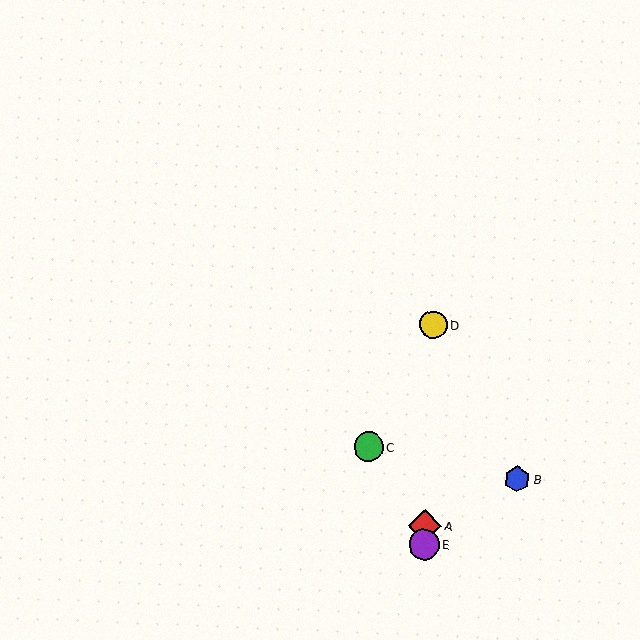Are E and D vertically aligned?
Yes, both are at x≈424.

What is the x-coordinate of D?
Object D is at x≈433.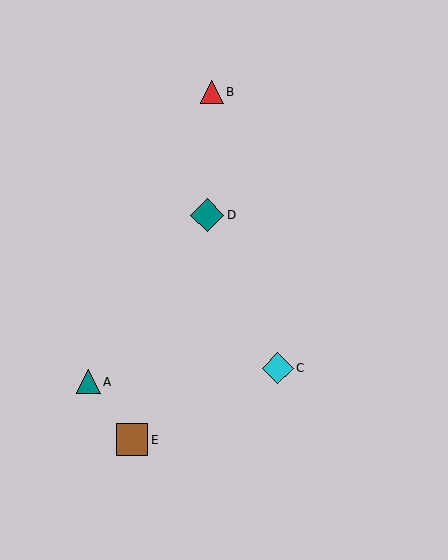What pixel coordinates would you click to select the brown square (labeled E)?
Click at (132, 440) to select the brown square E.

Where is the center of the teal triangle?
The center of the teal triangle is at (88, 382).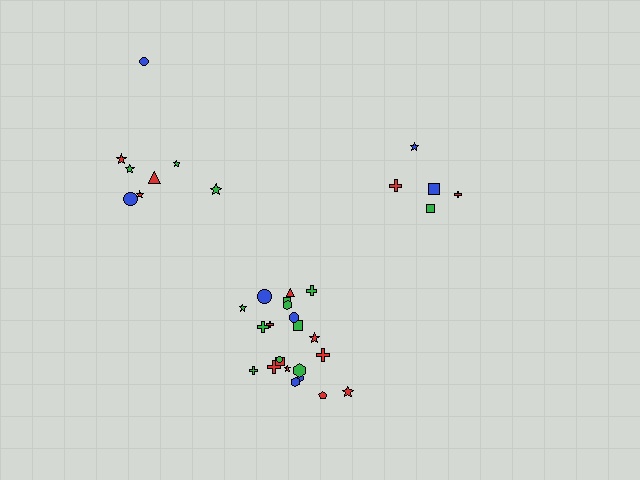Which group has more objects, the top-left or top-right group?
The top-left group.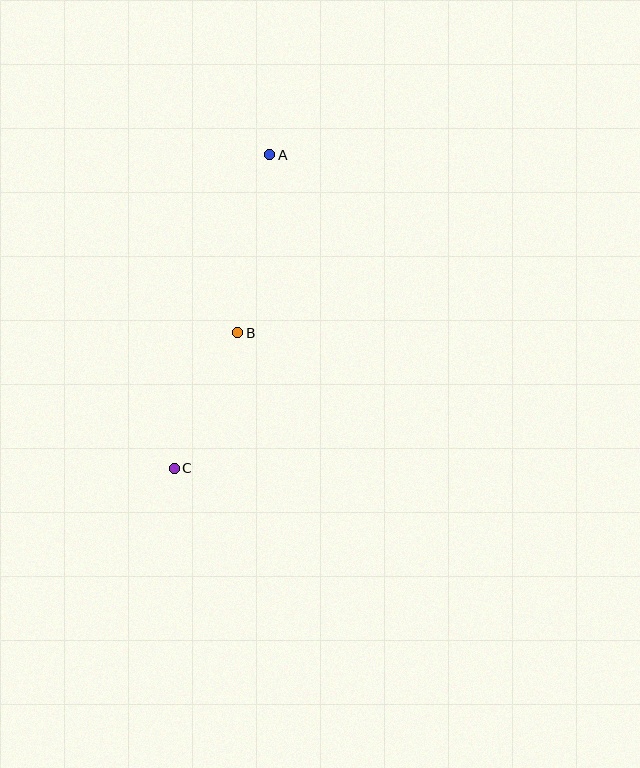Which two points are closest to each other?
Points B and C are closest to each other.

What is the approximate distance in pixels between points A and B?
The distance between A and B is approximately 181 pixels.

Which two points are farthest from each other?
Points A and C are farthest from each other.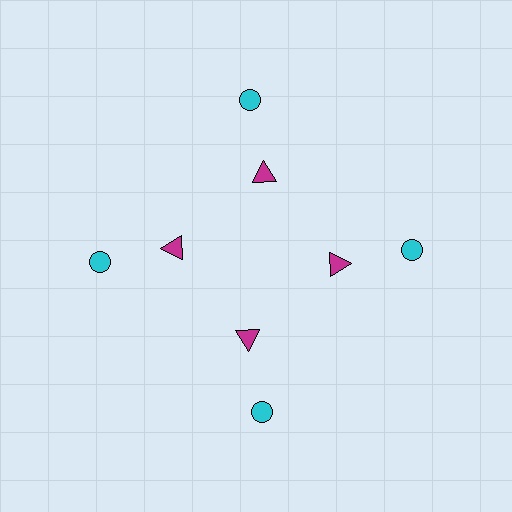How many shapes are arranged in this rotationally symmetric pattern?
There are 8 shapes, arranged in 4 groups of 2.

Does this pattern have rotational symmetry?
Yes, this pattern has 4-fold rotational symmetry. It looks the same after rotating 90 degrees around the center.